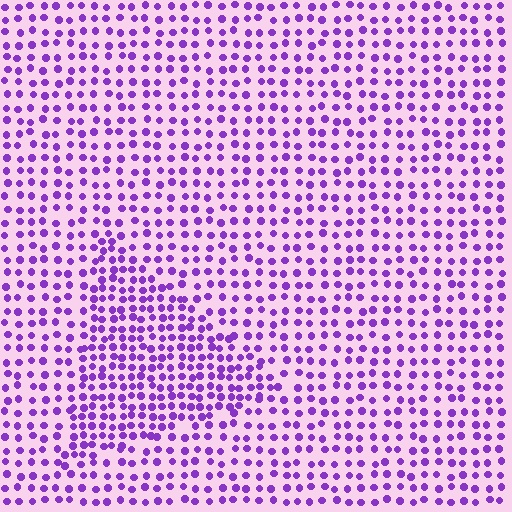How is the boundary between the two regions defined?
The boundary is defined by a change in element density (approximately 1.7x ratio). All elements are the same color, size, and shape.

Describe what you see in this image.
The image contains small purple elements arranged at two different densities. A triangle-shaped region is visible where the elements are more densely packed than the surrounding area.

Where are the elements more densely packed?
The elements are more densely packed inside the triangle boundary.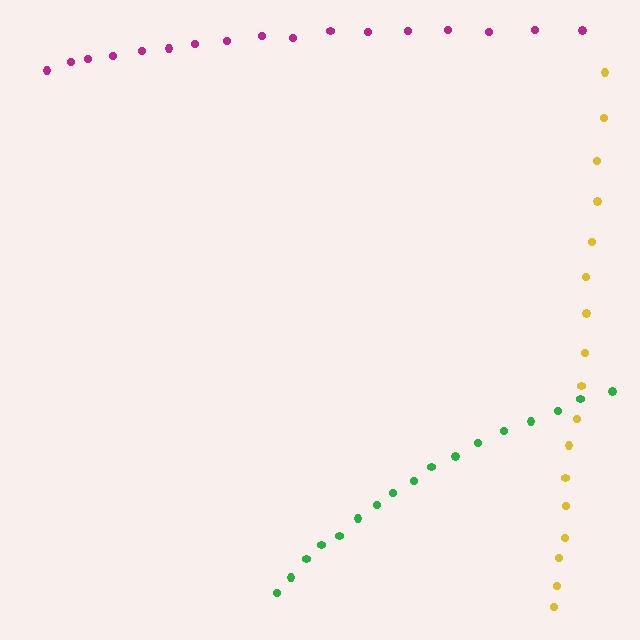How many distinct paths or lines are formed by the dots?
There are 3 distinct paths.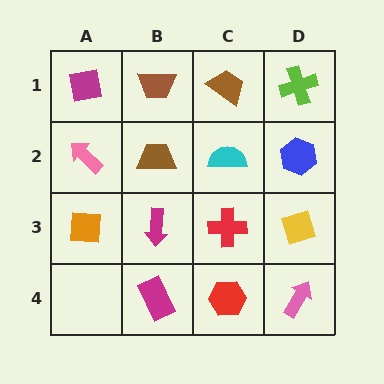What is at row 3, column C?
A red cross.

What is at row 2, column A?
A pink arrow.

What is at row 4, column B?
A magenta rectangle.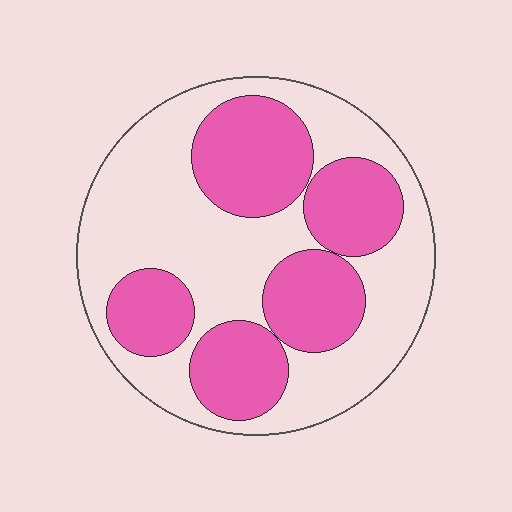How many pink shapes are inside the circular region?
5.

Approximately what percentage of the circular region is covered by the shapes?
Approximately 40%.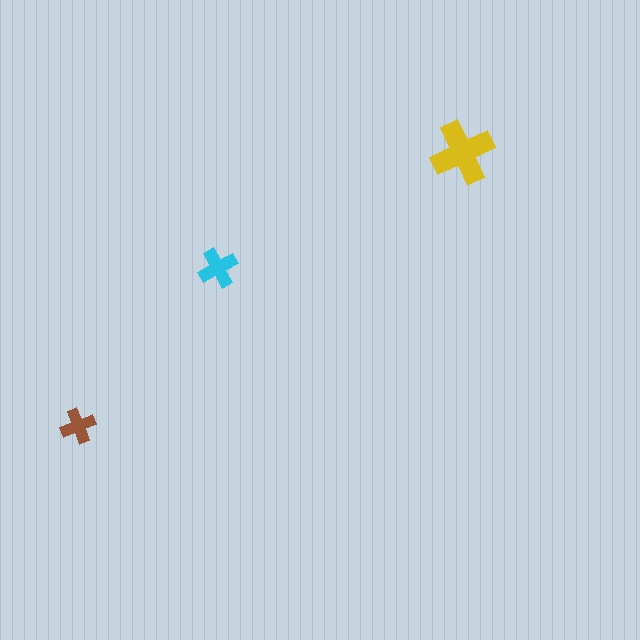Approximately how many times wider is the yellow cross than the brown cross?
About 2 times wider.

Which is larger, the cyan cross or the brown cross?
The cyan one.